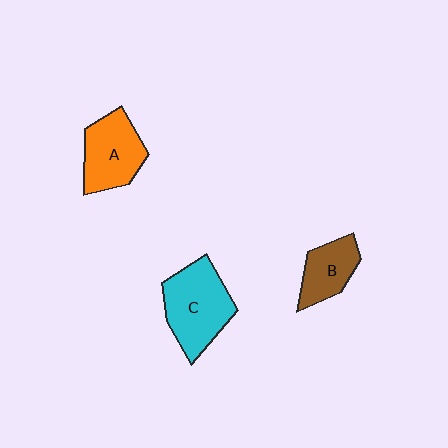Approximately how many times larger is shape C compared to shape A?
Approximately 1.2 times.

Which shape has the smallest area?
Shape B (brown).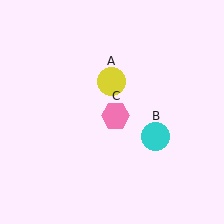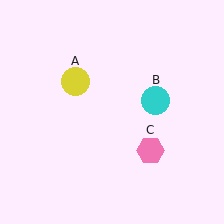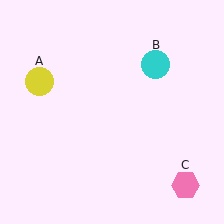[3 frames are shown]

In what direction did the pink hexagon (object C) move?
The pink hexagon (object C) moved down and to the right.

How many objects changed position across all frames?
3 objects changed position: yellow circle (object A), cyan circle (object B), pink hexagon (object C).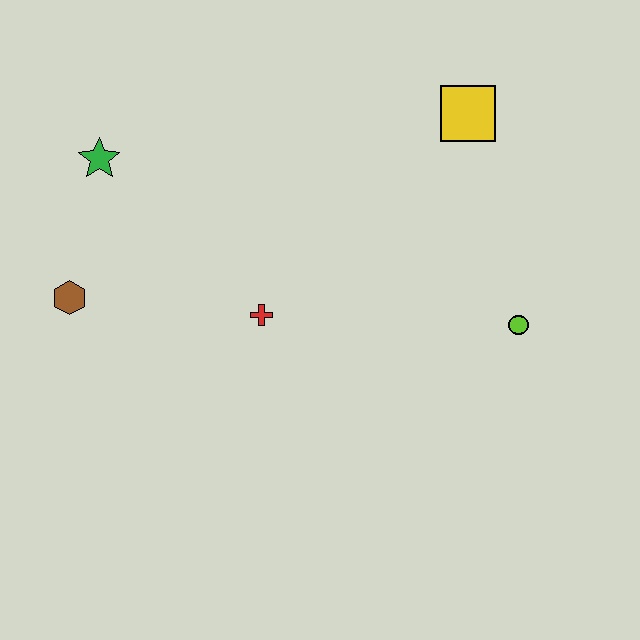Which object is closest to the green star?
The brown hexagon is closest to the green star.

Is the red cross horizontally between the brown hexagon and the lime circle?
Yes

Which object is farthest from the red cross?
The yellow square is farthest from the red cross.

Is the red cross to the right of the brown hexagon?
Yes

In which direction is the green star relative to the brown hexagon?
The green star is above the brown hexagon.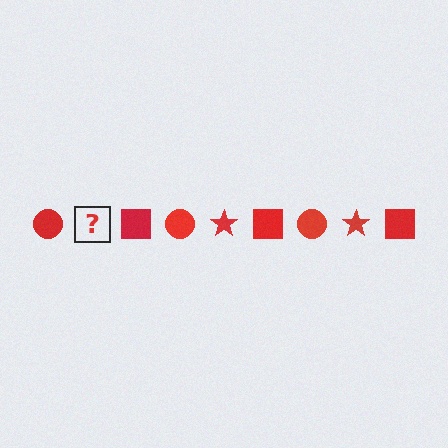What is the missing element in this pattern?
The missing element is a red star.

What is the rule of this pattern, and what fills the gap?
The rule is that the pattern cycles through circle, star, square shapes in red. The gap should be filled with a red star.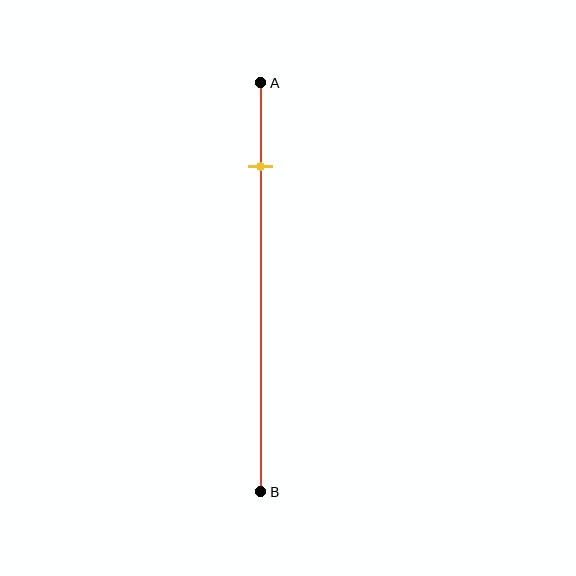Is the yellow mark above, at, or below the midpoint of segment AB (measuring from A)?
The yellow mark is above the midpoint of segment AB.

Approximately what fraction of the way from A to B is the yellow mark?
The yellow mark is approximately 20% of the way from A to B.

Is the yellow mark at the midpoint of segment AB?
No, the mark is at about 20% from A, not at the 50% midpoint.